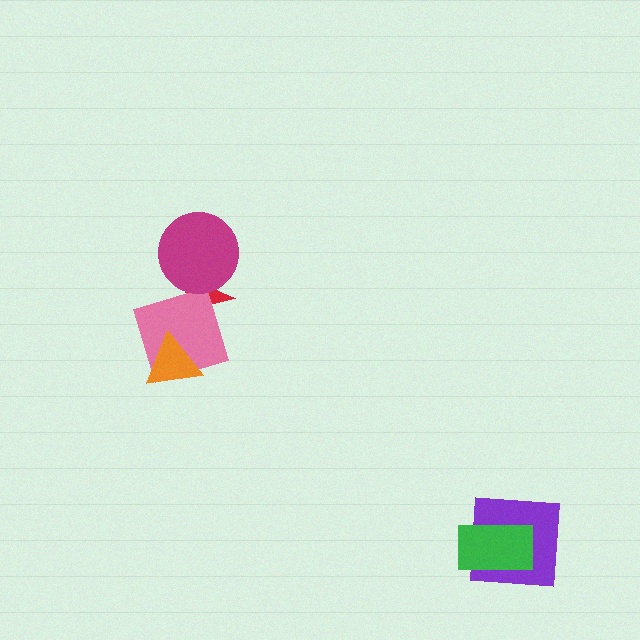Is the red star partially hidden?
Yes, it is partially covered by another shape.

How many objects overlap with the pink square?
2 objects overlap with the pink square.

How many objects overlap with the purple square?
1 object overlaps with the purple square.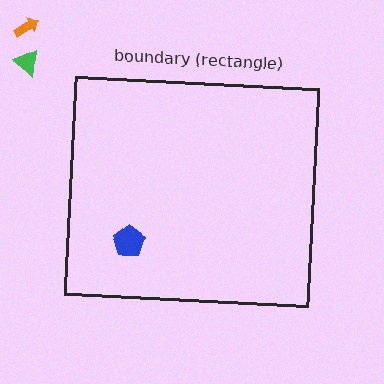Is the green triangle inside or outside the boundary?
Outside.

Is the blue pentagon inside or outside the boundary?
Inside.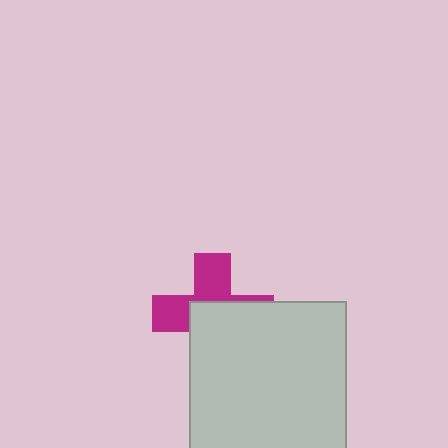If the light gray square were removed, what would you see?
You would see the complete magenta cross.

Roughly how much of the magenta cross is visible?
About half of it is visible (roughly 46%).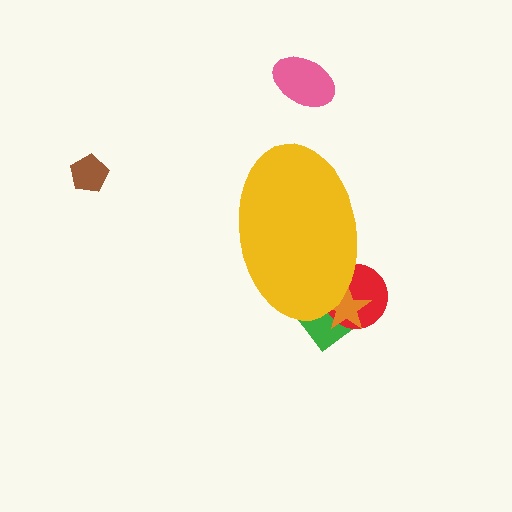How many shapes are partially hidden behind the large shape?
3 shapes are partially hidden.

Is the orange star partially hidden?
Yes, the orange star is partially hidden behind the yellow ellipse.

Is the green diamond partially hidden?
Yes, the green diamond is partially hidden behind the yellow ellipse.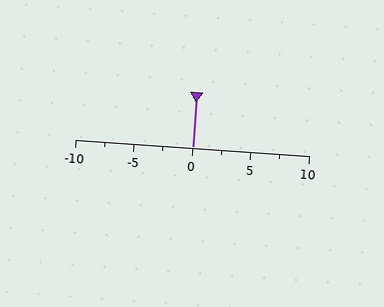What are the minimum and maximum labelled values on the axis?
The axis runs from -10 to 10.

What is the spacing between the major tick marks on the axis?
The major ticks are spaced 5 apart.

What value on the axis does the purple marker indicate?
The marker indicates approximately 0.